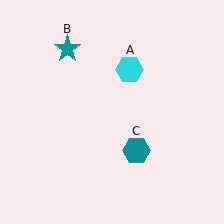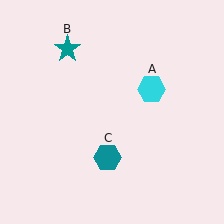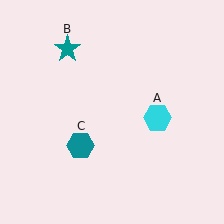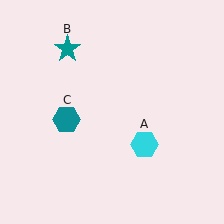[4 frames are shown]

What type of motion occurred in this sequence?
The cyan hexagon (object A), teal hexagon (object C) rotated clockwise around the center of the scene.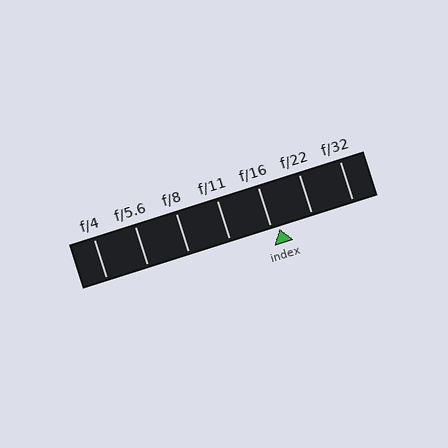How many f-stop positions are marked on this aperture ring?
There are 7 f-stop positions marked.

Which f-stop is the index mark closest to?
The index mark is closest to f/16.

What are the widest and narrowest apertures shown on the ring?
The widest aperture shown is f/4 and the narrowest is f/32.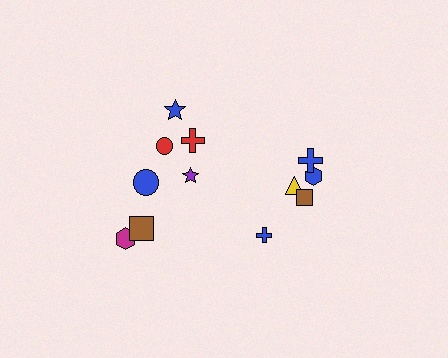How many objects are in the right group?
There are 5 objects.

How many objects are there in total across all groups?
There are 12 objects.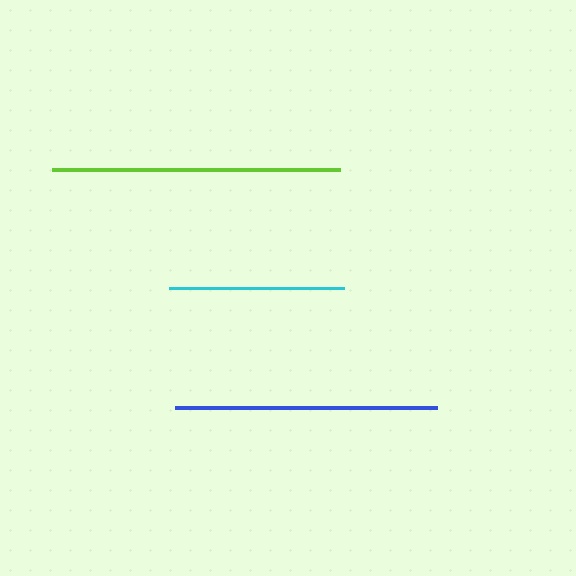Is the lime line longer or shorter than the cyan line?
The lime line is longer than the cyan line.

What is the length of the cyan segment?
The cyan segment is approximately 176 pixels long.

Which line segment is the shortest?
The cyan line is the shortest at approximately 176 pixels.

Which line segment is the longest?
The lime line is the longest at approximately 287 pixels.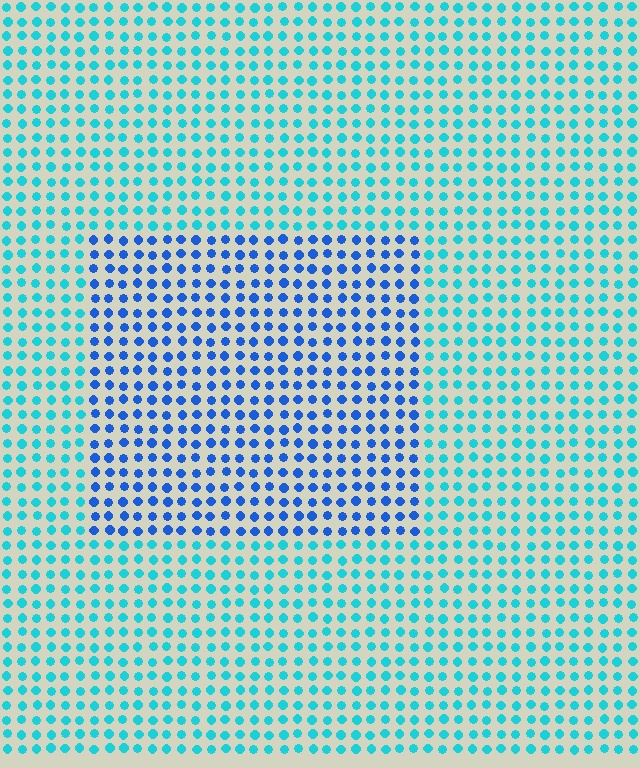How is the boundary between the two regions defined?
The boundary is defined purely by a slight shift in hue (about 37 degrees). Spacing, size, and orientation are identical on both sides.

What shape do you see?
I see a rectangle.